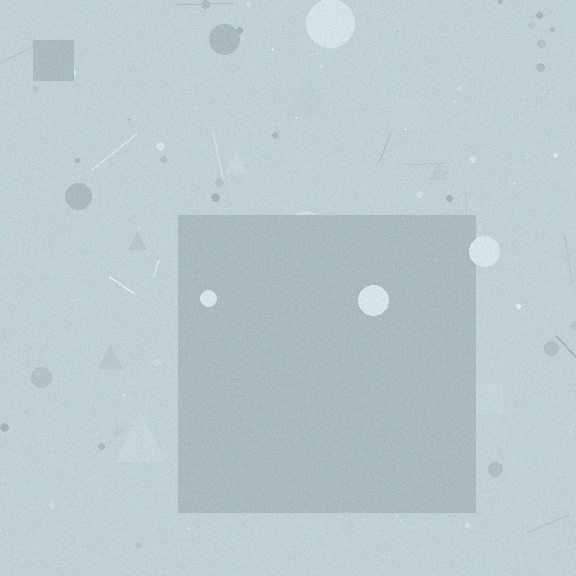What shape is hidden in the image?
A square is hidden in the image.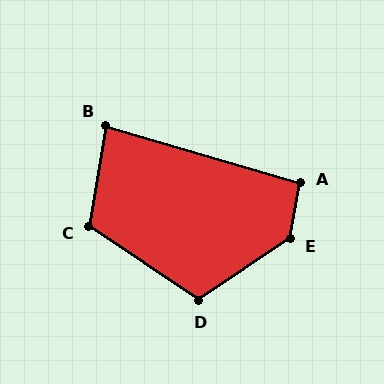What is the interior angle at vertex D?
Approximately 112 degrees (obtuse).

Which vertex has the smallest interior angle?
B, at approximately 83 degrees.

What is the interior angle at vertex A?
Approximately 96 degrees (obtuse).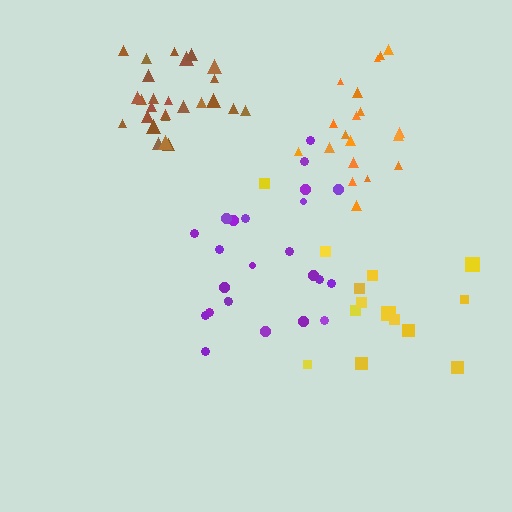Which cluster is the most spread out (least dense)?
Yellow.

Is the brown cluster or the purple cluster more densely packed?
Brown.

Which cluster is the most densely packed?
Brown.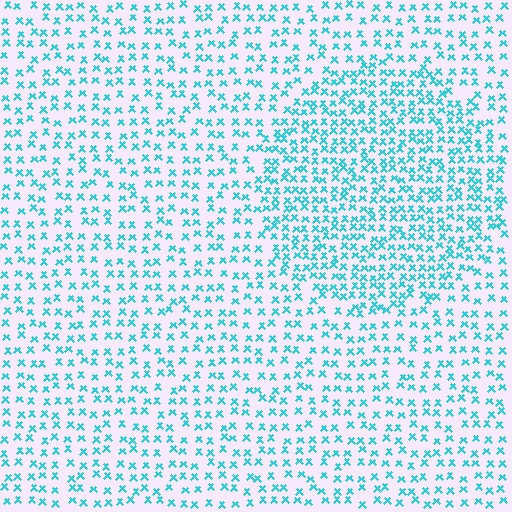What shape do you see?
I see a circle.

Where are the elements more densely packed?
The elements are more densely packed inside the circle boundary.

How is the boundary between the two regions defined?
The boundary is defined by a change in element density (approximately 1.7x ratio). All elements are the same color, size, and shape.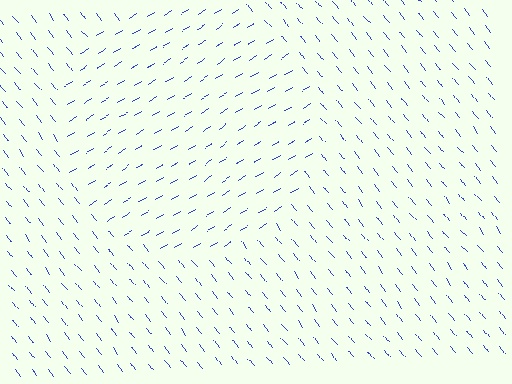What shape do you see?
I see a circle.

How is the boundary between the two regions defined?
The boundary is defined purely by a change in line orientation (approximately 83 degrees difference). All lines are the same color and thickness.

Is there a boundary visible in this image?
Yes, there is a texture boundary formed by a change in line orientation.